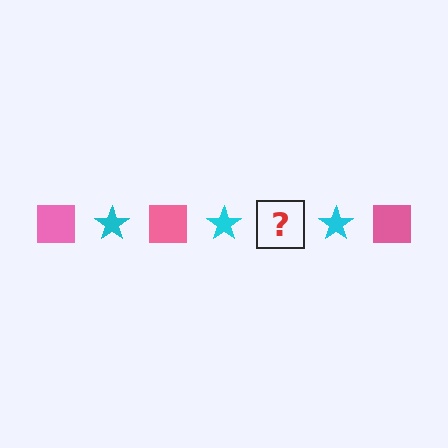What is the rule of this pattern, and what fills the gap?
The rule is that the pattern alternates between pink square and cyan star. The gap should be filled with a pink square.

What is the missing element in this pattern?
The missing element is a pink square.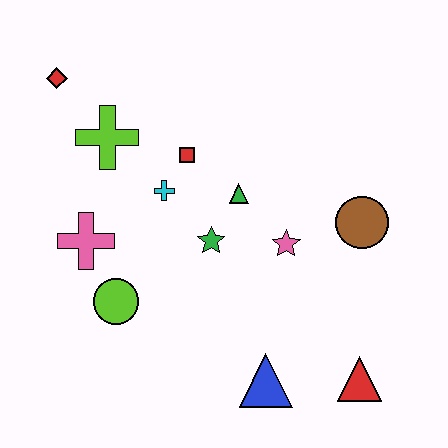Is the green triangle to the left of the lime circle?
No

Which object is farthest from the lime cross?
The red triangle is farthest from the lime cross.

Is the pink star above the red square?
No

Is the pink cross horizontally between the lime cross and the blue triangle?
No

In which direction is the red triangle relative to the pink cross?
The red triangle is to the right of the pink cross.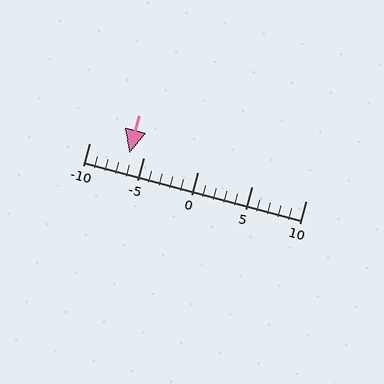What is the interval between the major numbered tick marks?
The major tick marks are spaced 5 units apart.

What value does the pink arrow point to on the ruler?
The pink arrow points to approximately -6.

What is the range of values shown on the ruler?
The ruler shows values from -10 to 10.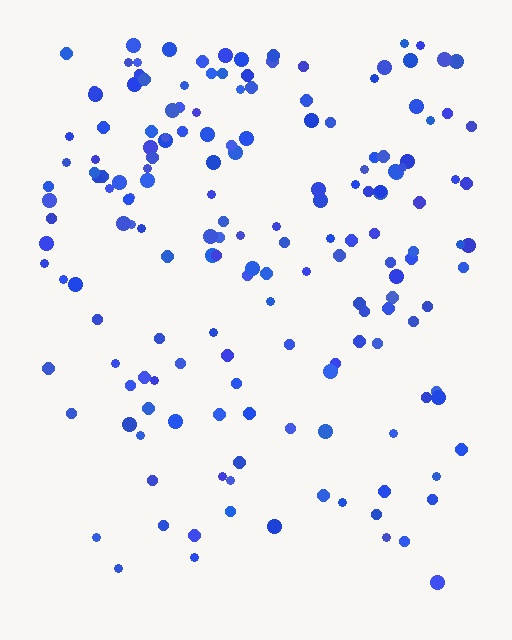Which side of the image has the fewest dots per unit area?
The bottom.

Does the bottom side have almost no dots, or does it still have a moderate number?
Still a moderate number, just noticeably fewer than the top.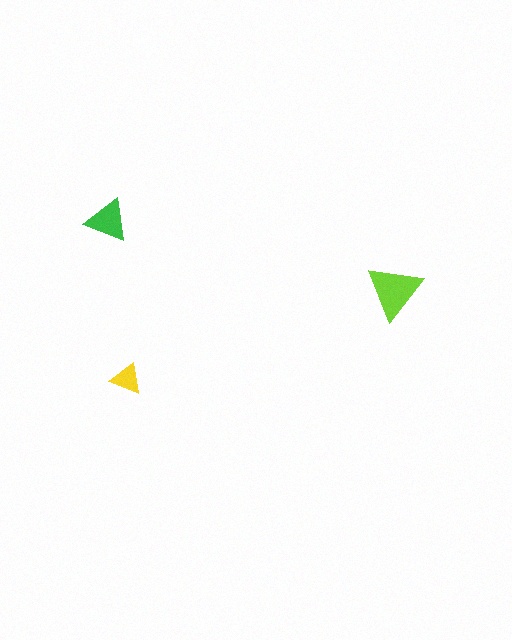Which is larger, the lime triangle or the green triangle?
The lime one.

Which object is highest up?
The green triangle is topmost.